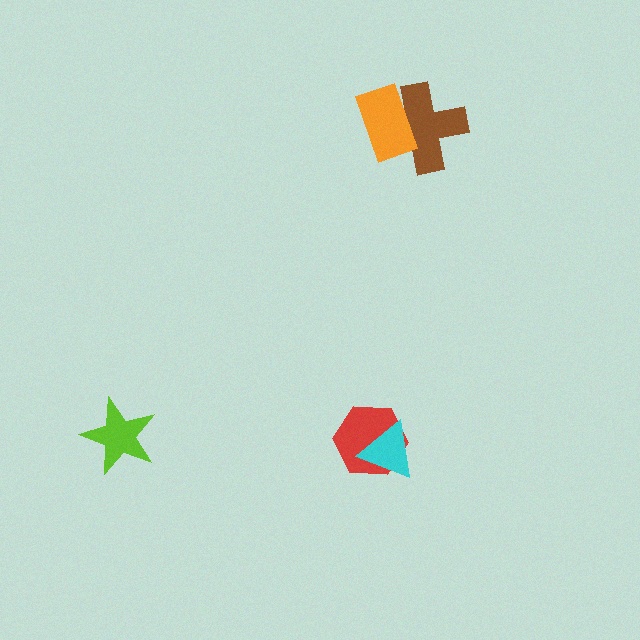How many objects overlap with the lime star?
0 objects overlap with the lime star.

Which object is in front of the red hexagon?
The cyan triangle is in front of the red hexagon.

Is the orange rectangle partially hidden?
No, no other shape covers it.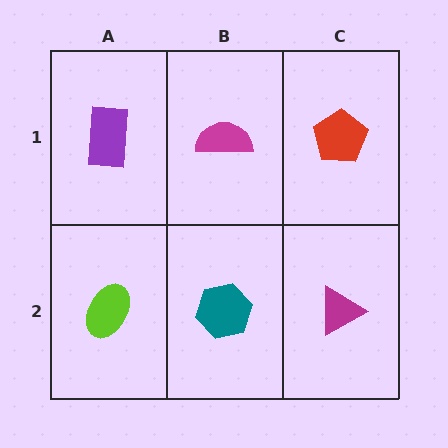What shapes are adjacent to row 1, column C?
A magenta triangle (row 2, column C), a magenta semicircle (row 1, column B).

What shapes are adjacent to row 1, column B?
A teal hexagon (row 2, column B), a purple rectangle (row 1, column A), a red pentagon (row 1, column C).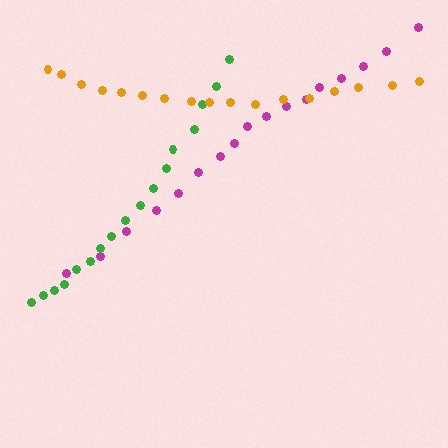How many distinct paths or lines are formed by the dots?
There are 3 distinct paths.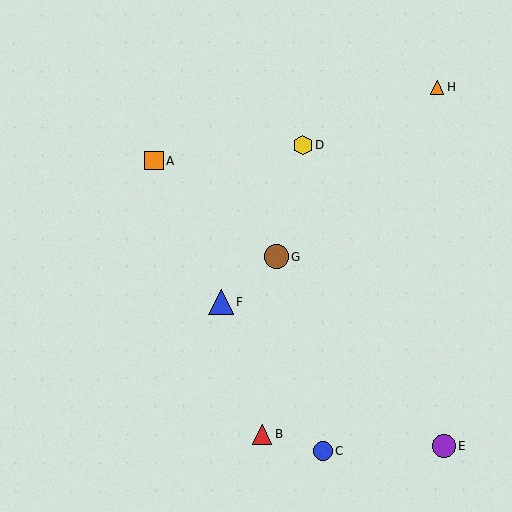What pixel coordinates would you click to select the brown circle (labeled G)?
Click at (276, 257) to select the brown circle G.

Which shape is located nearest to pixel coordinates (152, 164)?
The orange square (labeled A) at (154, 161) is nearest to that location.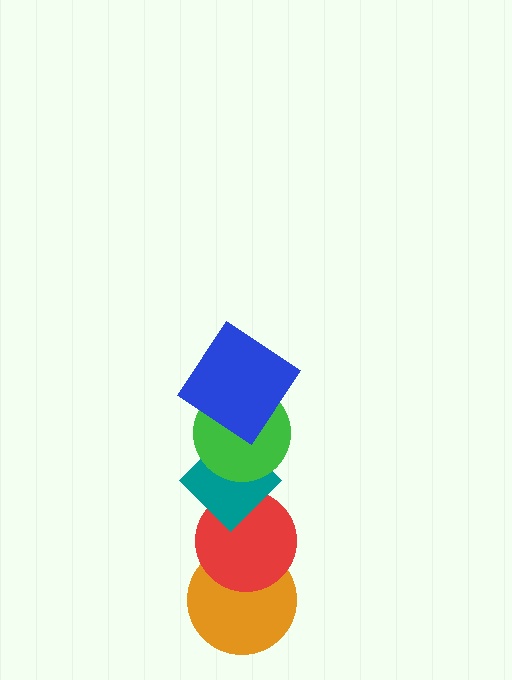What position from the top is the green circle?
The green circle is 2nd from the top.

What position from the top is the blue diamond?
The blue diamond is 1st from the top.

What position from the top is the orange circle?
The orange circle is 5th from the top.